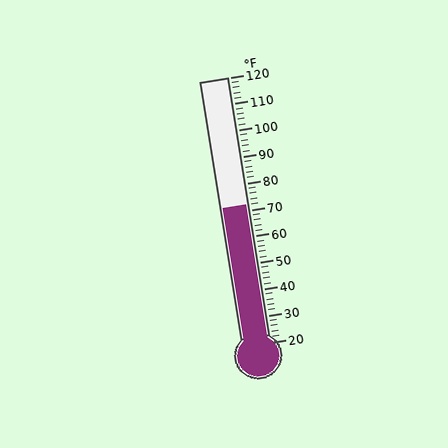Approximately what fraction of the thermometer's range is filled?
The thermometer is filled to approximately 50% of its range.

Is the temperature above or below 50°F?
The temperature is above 50°F.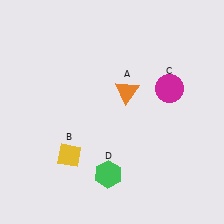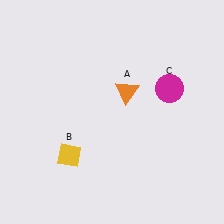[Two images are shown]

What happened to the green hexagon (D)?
The green hexagon (D) was removed in Image 2. It was in the bottom-left area of Image 1.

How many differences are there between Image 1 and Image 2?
There is 1 difference between the two images.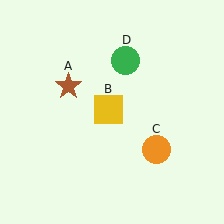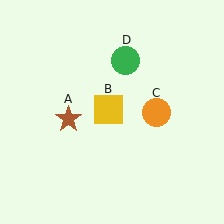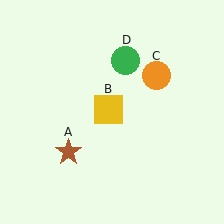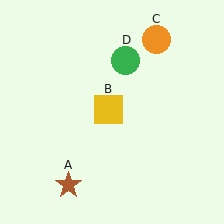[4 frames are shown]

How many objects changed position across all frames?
2 objects changed position: brown star (object A), orange circle (object C).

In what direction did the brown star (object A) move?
The brown star (object A) moved down.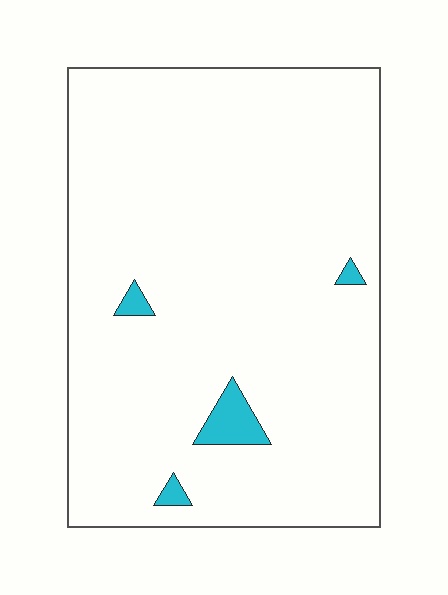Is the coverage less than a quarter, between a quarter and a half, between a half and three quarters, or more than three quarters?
Less than a quarter.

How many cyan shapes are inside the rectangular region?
4.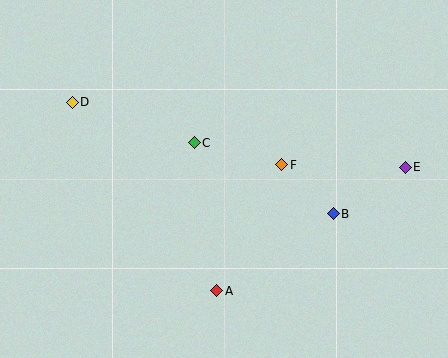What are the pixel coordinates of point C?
Point C is at (194, 143).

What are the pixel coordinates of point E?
Point E is at (405, 167).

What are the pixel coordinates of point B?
Point B is at (333, 214).